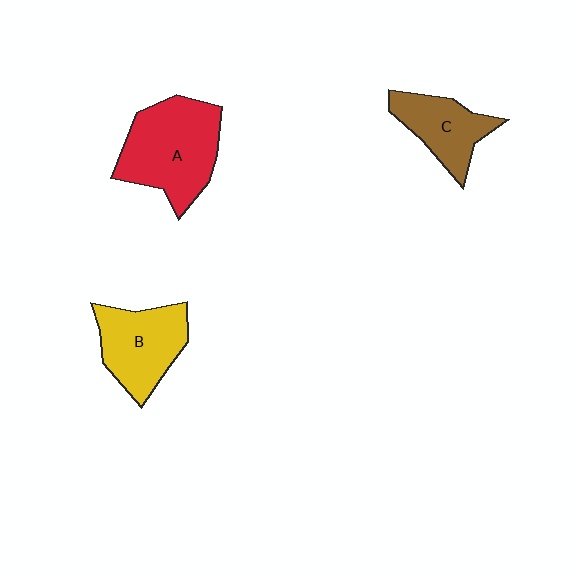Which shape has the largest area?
Shape A (red).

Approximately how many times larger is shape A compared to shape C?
Approximately 1.7 times.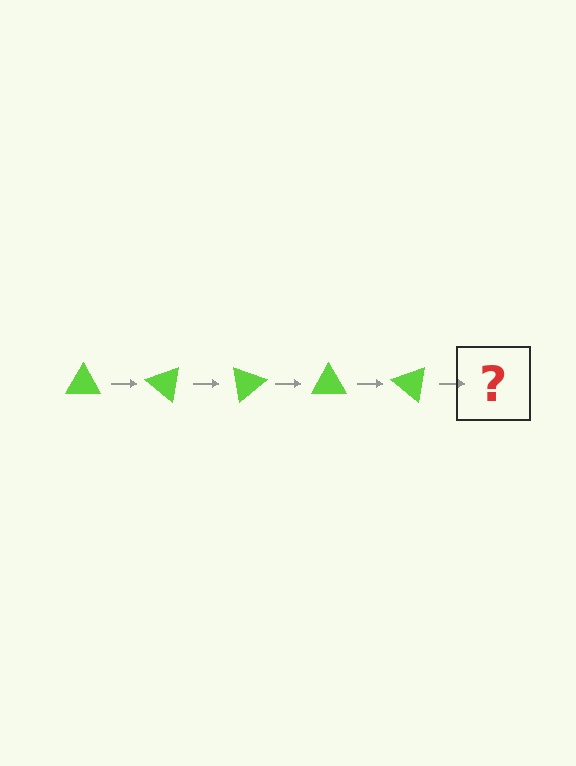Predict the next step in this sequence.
The next step is a lime triangle rotated 200 degrees.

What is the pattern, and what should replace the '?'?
The pattern is that the triangle rotates 40 degrees each step. The '?' should be a lime triangle rotated 200 degrees.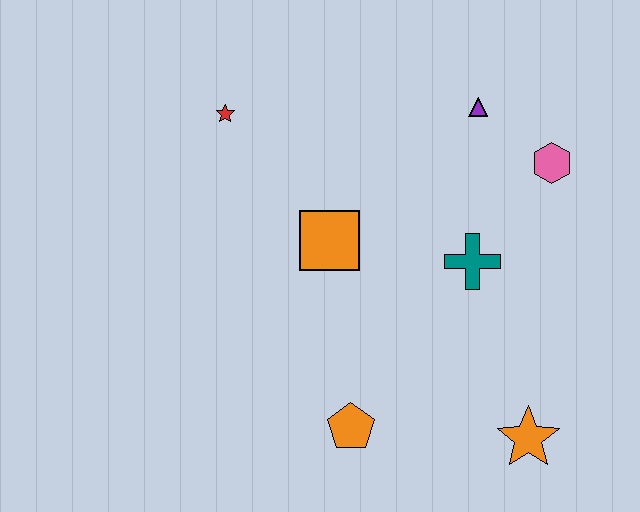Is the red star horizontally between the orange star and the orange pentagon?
No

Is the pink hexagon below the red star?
Yes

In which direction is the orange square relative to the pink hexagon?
The orange square is to the left of the pink hexagon.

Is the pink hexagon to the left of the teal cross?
No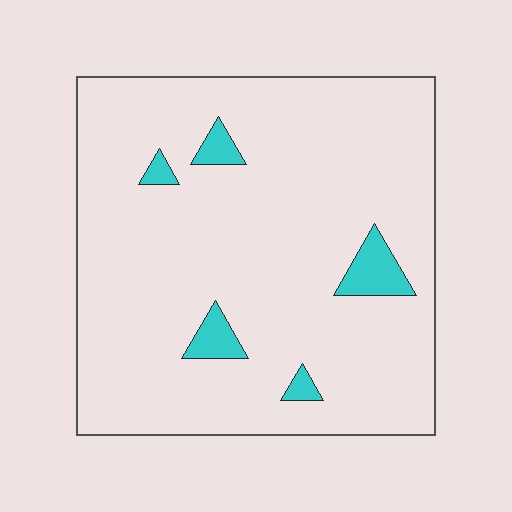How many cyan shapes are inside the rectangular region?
5.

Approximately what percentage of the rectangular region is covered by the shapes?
Approximately 5%.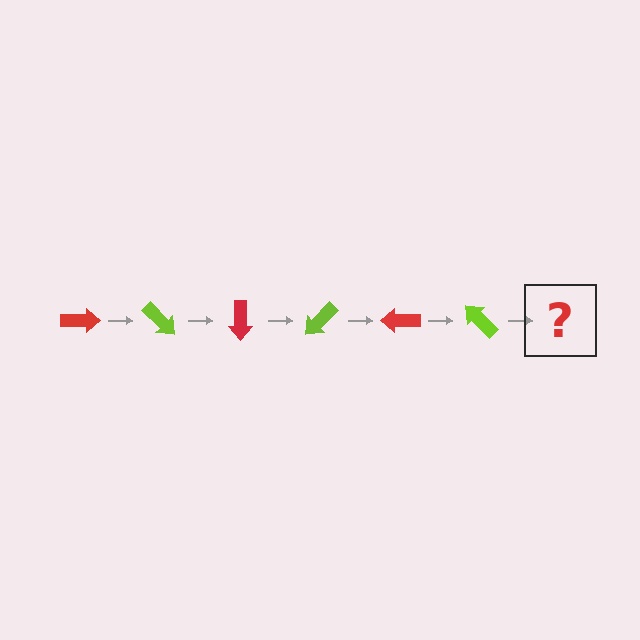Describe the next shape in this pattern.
It should be a red arrow, rotated 270 degrees from the start.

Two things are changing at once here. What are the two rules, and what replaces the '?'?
The two rules are that it rotates 45 degrees each step and the color cycles through red and lime. The '?' should be a red arrow, rotated 270 degrees from the start.